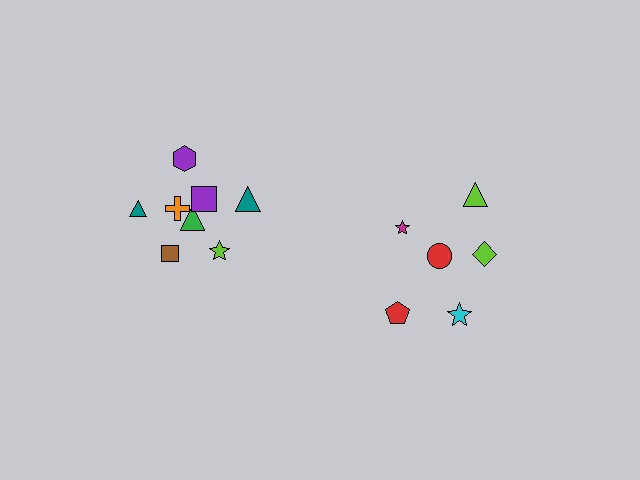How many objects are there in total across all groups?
There are 14 objects.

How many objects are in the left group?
There are 8 objects.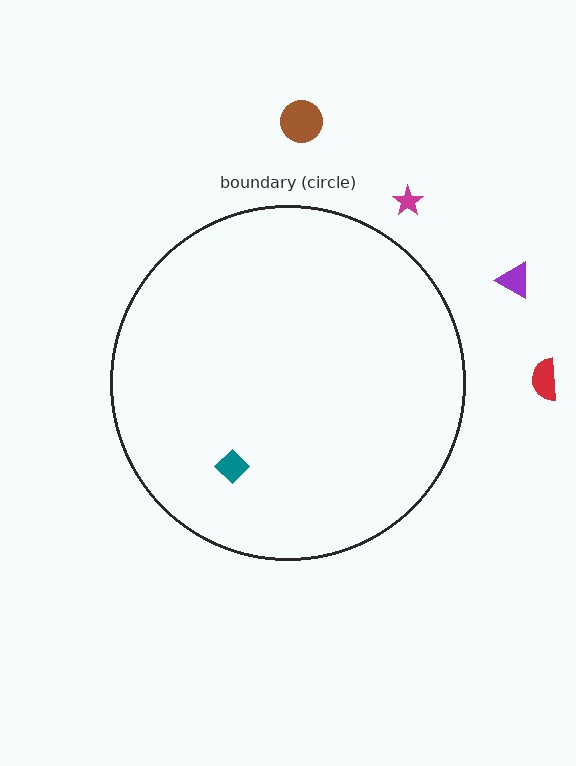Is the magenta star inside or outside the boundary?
Outside.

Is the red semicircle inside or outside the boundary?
Outside.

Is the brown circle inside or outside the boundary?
Outside.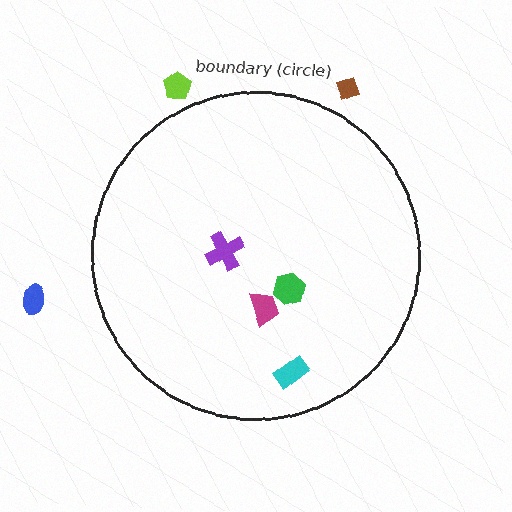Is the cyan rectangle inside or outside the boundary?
Inside.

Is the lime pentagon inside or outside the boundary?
Outside.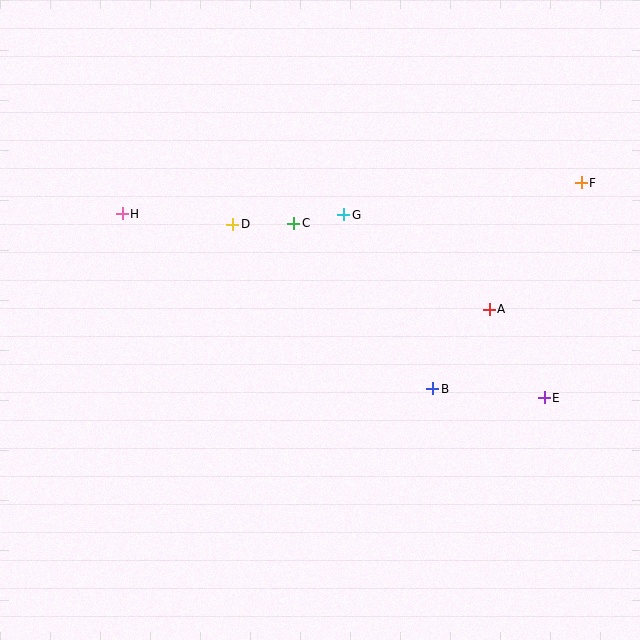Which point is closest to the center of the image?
Point C at (294, 223) is closest to the center.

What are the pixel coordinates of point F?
Point F is at (581, 183).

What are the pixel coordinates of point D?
Point D is at (233, 224).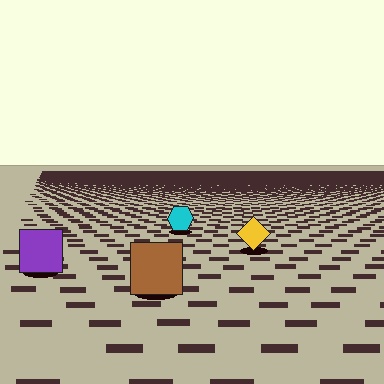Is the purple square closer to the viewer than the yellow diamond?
Yes. The purple square is closer — you can tell from the texture gradient: the ground texture is coarser near it.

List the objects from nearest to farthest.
From nearest to farthest: the brown square, the purple square, the yellow diamond, the cyan hexagon.